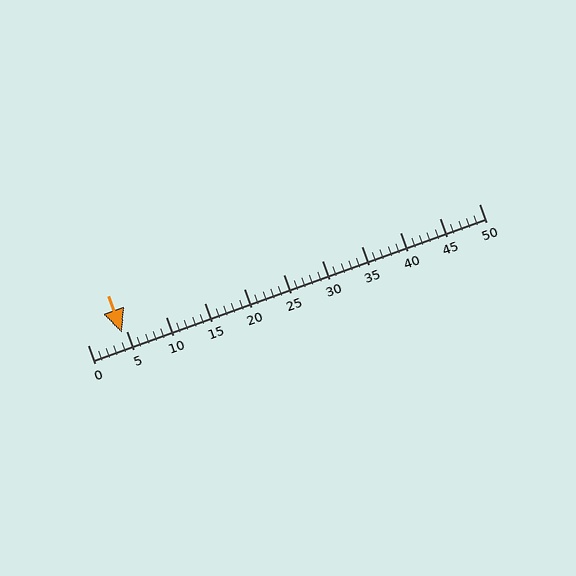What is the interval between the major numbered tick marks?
The major tick marks are spaced 5 units apart.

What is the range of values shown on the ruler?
The ruler shows values from 0 to 50.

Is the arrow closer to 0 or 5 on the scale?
The arrow is closer to 5.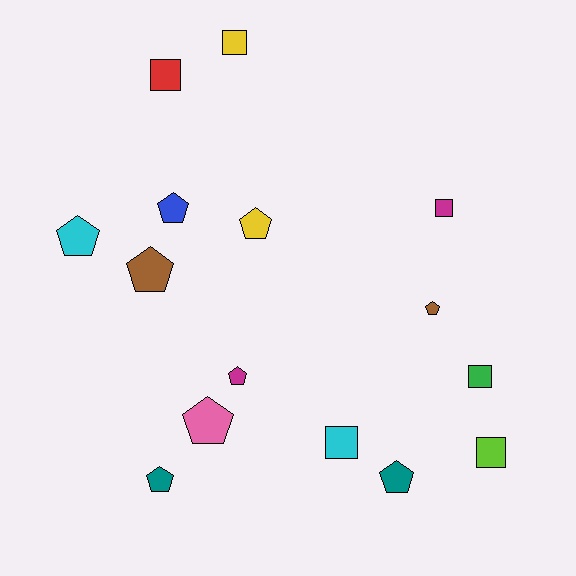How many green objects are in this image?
There is 1 green object.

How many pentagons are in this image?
There are 9 pentagons.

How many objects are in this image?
There are 15 objects.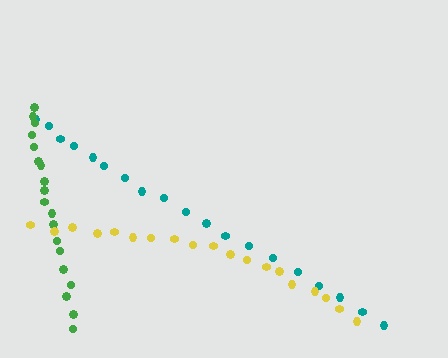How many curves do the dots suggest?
There are 3 distinct paths.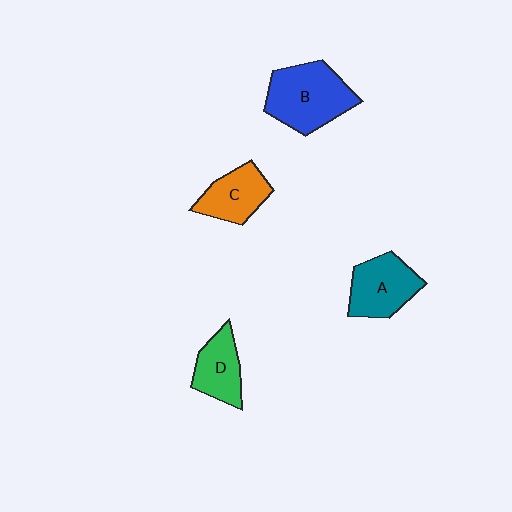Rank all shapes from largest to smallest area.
From largest to smallest: B (blue), A (teal), C (orange), D (green).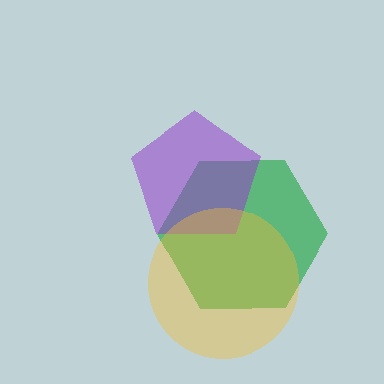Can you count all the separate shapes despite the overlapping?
Yes, there are 3 separate shapes.